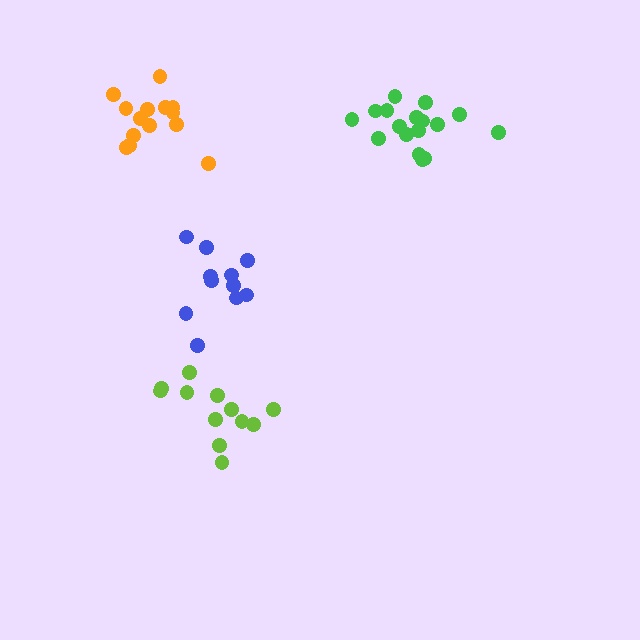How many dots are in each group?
Group 1: 12 dots, Group 2: 11 dots, Group 3: 14 dots, Group 4: 17 dots (54 total).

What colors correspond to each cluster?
The clusters are colored: lime, blue, orange, green.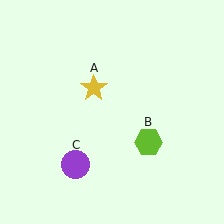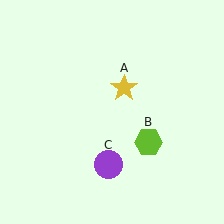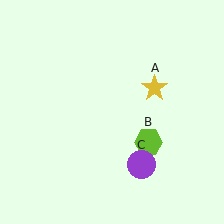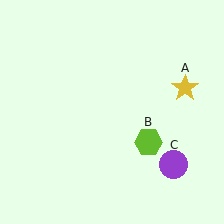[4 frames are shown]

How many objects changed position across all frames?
2 objects changed position: yellow star (object A), purple circle (object C).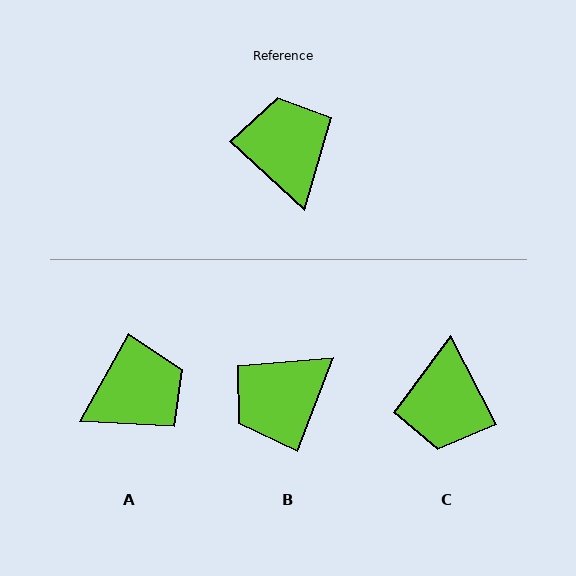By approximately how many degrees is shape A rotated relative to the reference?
Approximately 77 degrees clockwise.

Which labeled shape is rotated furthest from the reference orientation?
C, about 160 degrees away.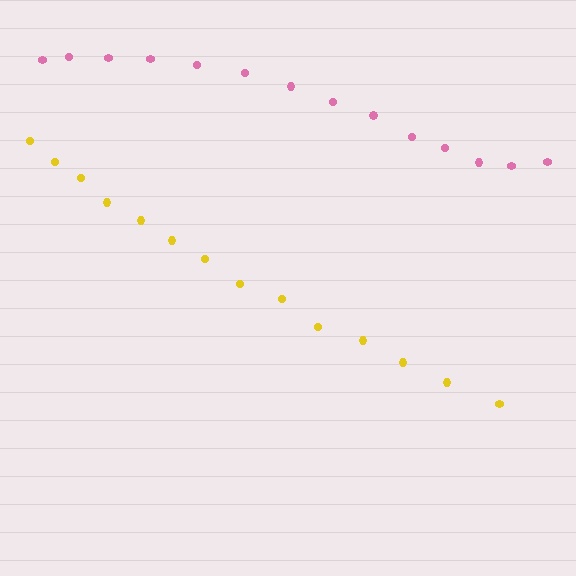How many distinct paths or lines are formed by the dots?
There are 2 distinct paths.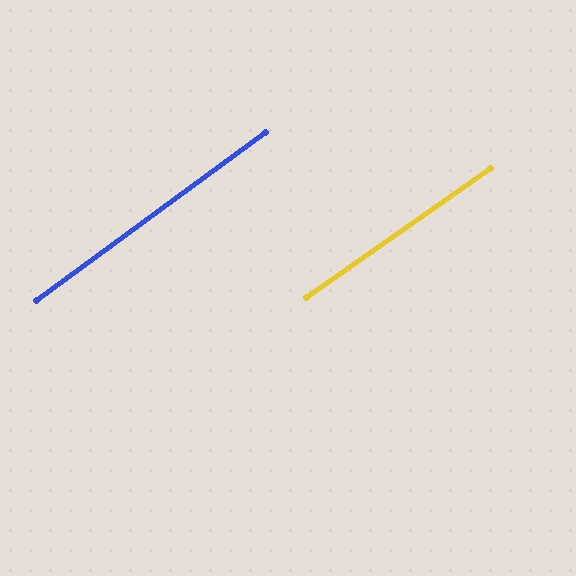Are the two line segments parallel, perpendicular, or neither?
Parallel — their directions differ by only 1.1°.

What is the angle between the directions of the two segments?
Approximately 1 degree.